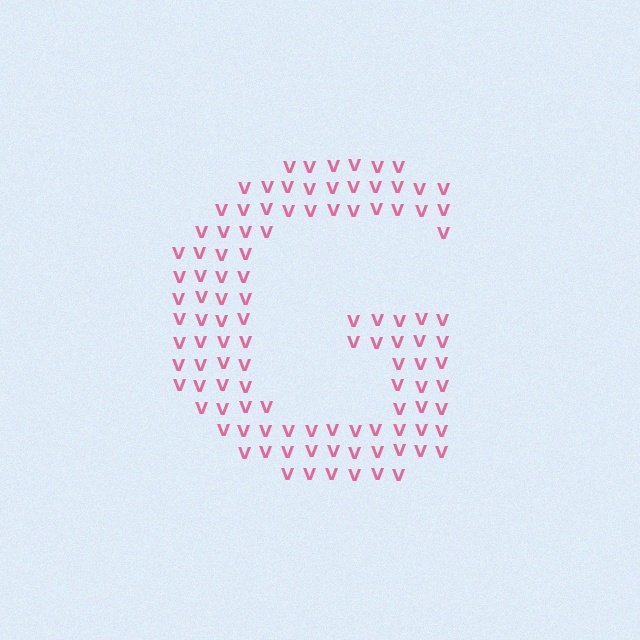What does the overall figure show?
The overall figure shows the letter G.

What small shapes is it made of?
It is made of small letter V's.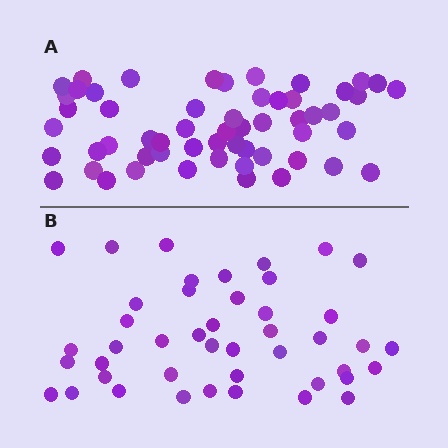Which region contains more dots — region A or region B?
Region A (the top region) has more dots.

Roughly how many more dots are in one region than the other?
Region A has roughly 12 or so more dots than region B.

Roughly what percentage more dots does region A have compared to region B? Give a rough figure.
About 25% more.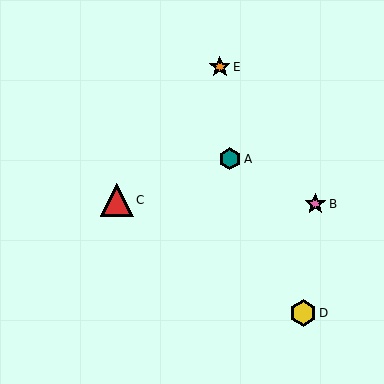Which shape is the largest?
The red triangle (labeled C) is the largest.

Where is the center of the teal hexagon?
The center of the teal hexagon is at (230, 159).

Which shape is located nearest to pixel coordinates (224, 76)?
The orange star (labeled E) at (220, 67) is nearest to that location.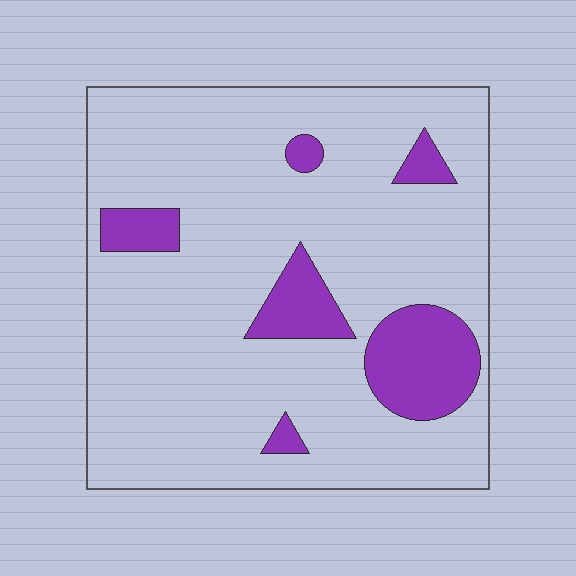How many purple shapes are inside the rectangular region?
6.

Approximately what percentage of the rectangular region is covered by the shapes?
Approximately 15%.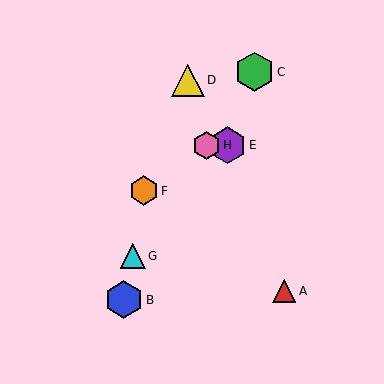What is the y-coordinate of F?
Object F is at y≈191.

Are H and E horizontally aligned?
Yes, both are at y≈145.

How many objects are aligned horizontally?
2 objects (E, H) are aligned horizontally.